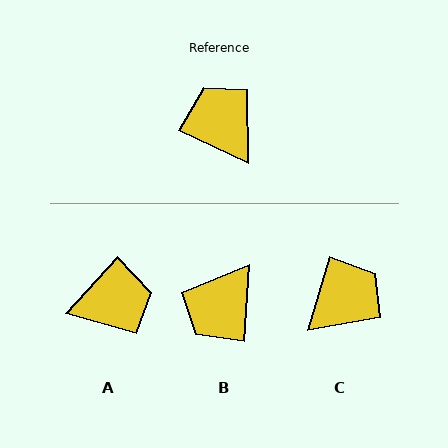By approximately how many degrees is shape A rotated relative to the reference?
Approximately 107 degrees clockwise.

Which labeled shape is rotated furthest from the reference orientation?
B, about 112 degrees away.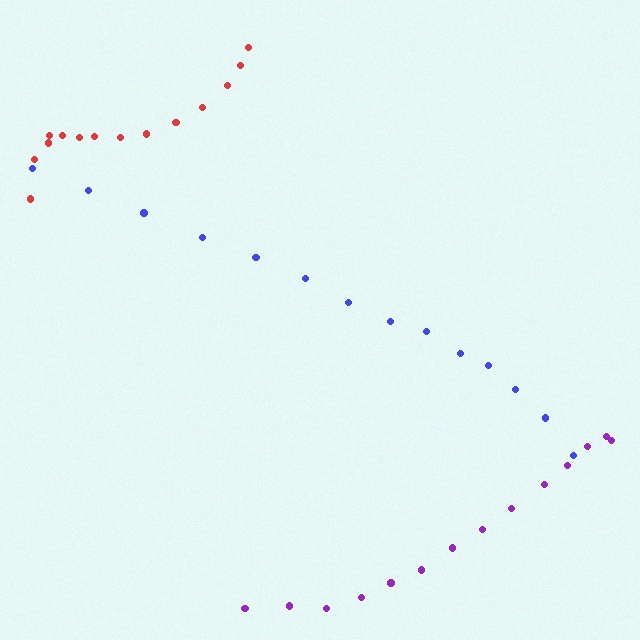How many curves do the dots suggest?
There are 3 distinct paths.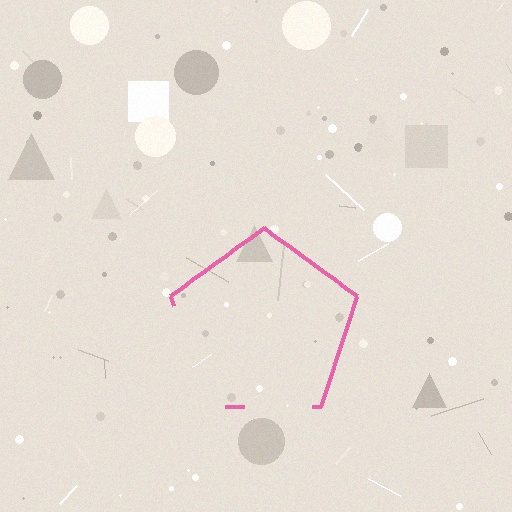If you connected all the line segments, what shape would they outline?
They would outline a pentagon.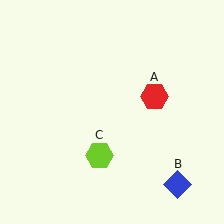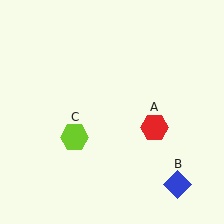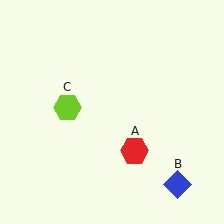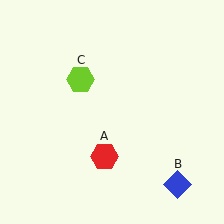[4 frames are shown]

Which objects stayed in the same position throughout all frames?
Blue diamond (object B) remained stationary.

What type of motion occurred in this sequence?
The red hexagon (object A), lime hexagon (object C) rotated clockwise around the center of the scene.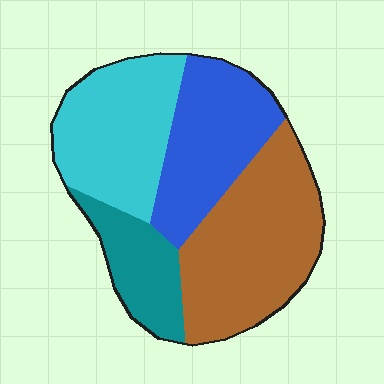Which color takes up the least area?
Teal, at roughly 15%.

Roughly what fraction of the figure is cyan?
Cyan takes up about one quarter (1/4) of the figure.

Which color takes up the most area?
Brown, at roughly 35%.